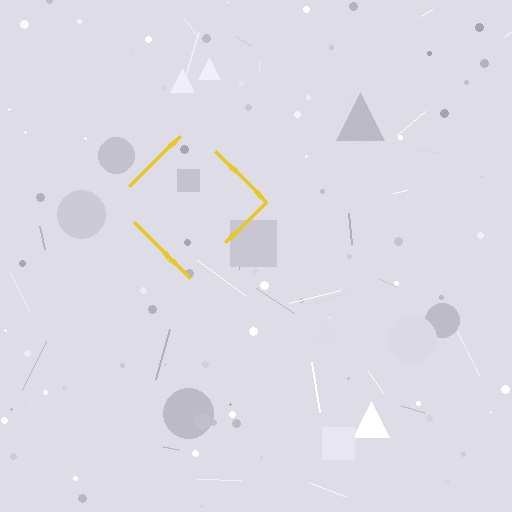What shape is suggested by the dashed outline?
The dashed outline suggests a diamond.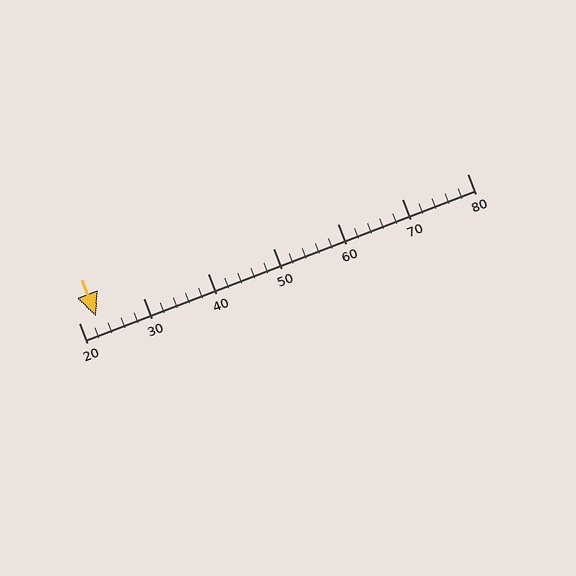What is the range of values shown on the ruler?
The ruler shows values from 20 to 80.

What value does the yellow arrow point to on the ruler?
The yellow arrow points to approximately 23.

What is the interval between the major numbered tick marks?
The major tick marks are spaced 10 units apart.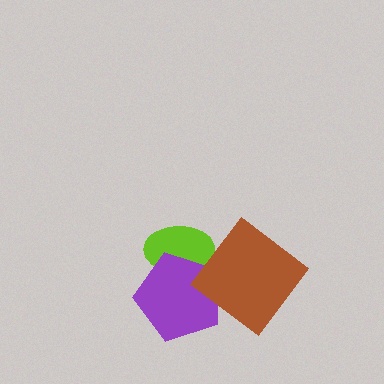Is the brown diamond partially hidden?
No, no other shape covers it.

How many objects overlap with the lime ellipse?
1 object overlaps with the lime ellipse.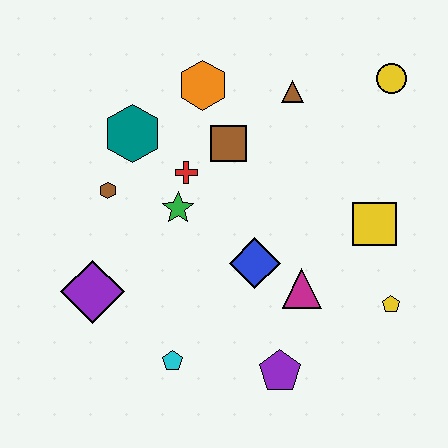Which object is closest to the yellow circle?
The brown triangle is closest to the yellow circle.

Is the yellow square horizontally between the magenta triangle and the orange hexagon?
No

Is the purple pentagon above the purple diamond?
No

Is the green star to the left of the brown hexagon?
No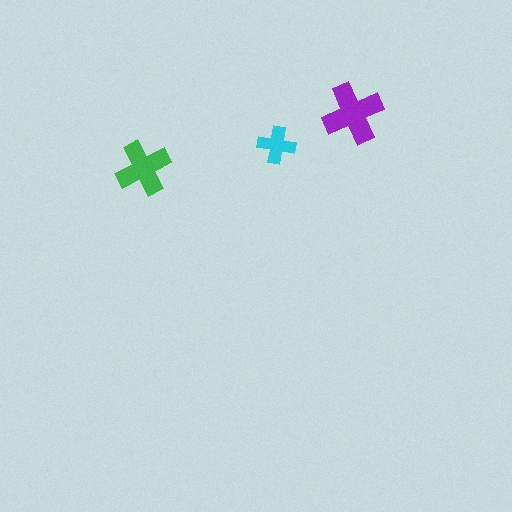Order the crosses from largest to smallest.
the purple one, the green one, the cyan one.